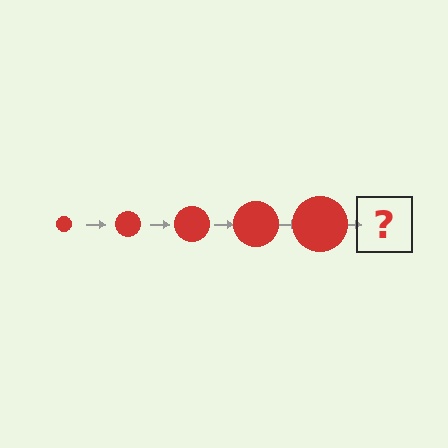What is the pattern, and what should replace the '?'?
The pattern is that the circle gets progressively larger each step. The '?' should be a red circle, larger than the previous one.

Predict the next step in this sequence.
The next step is a red circle, larger than the previous one.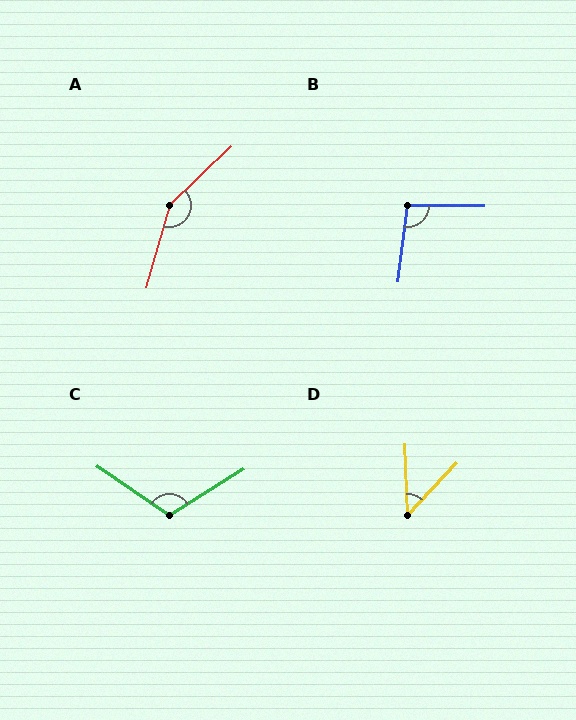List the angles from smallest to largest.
D (46°), B (97°), C (114°), A (149°).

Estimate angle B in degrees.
Approximately 97 degrees.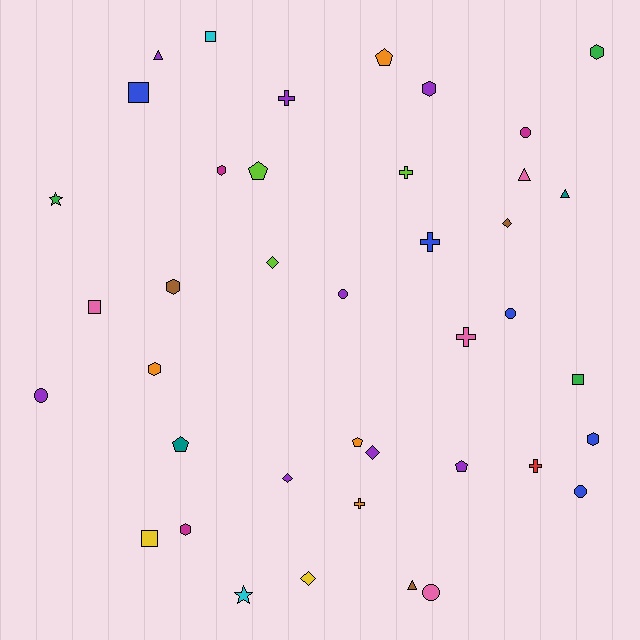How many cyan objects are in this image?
There are 2 cyan objects.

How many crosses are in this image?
There are 6 crosses.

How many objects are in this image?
There are 40 objects.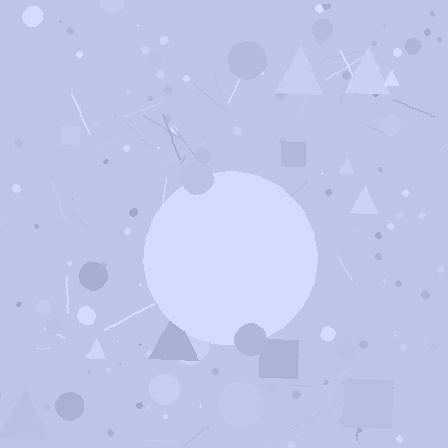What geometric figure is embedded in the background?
A circle is embedded in the background.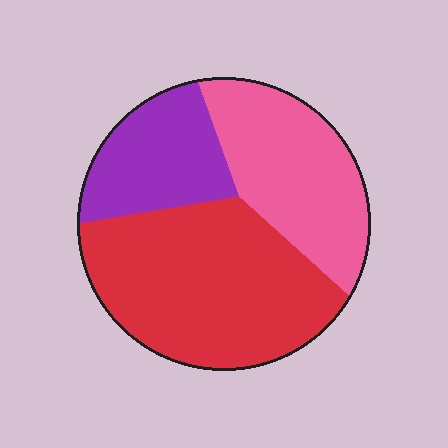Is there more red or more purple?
Red.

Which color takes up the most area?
Red, at roughly 50%.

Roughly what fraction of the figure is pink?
Pink takes up about one third (1/3) of the figure.